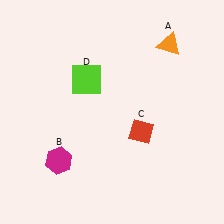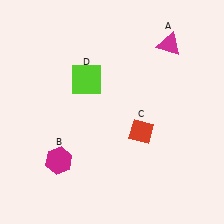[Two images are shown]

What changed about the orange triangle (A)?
In Image 1, A is orange. In Image 2, it changed to magenta.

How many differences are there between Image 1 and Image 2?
There is 1 difference between the two images.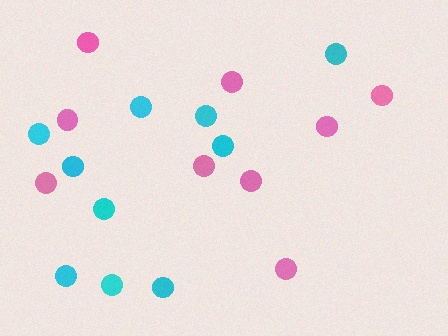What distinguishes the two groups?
There are 2 groups: one group of cyan circles (10) and one group of pink circles (9).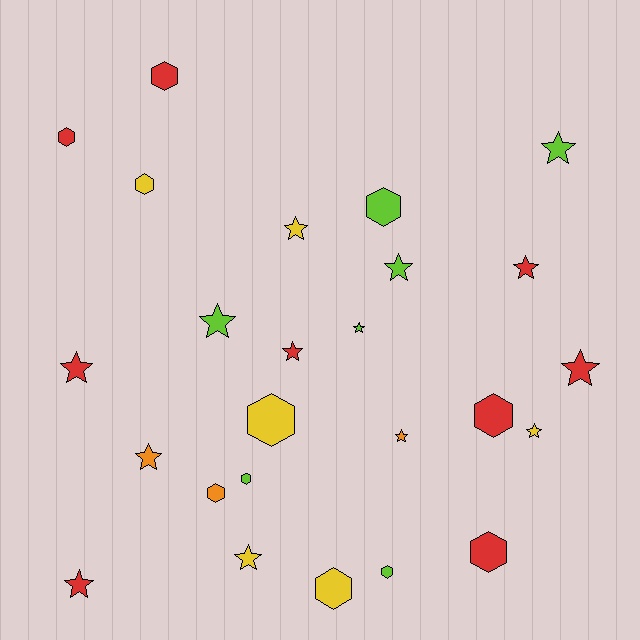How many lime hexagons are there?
There are 3 lime hexagons.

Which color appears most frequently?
Red, with 9 objects.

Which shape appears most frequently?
Star, with 14 objects.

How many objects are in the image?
There are 25 objects.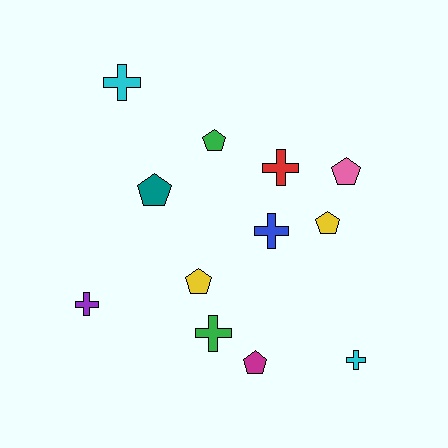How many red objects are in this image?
There is 1 red object.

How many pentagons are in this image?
There are 6 pentagons.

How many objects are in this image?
There are 12 objects.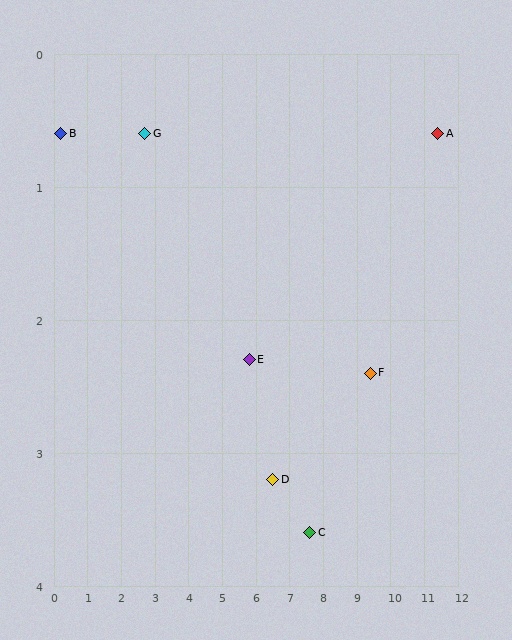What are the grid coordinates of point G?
Point G is at approximately (2.7, 0.6).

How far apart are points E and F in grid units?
Points E and F are about 3.6 grid units apart.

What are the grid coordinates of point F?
Point F is at approximately (9.4, 2.4).